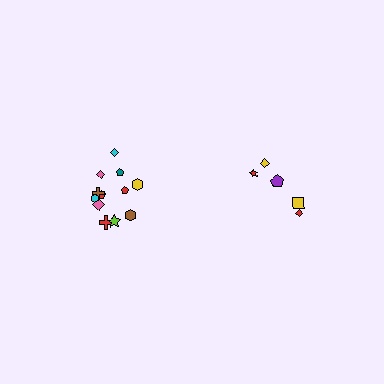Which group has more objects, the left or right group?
The left group.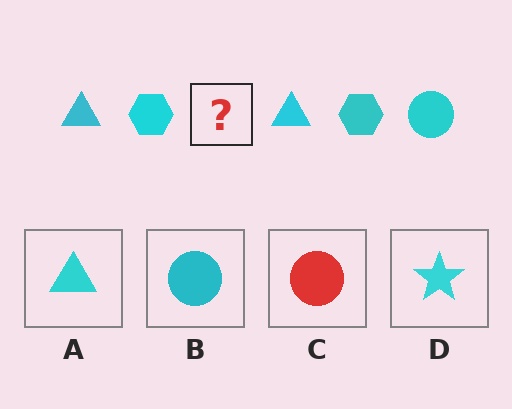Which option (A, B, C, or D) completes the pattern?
B.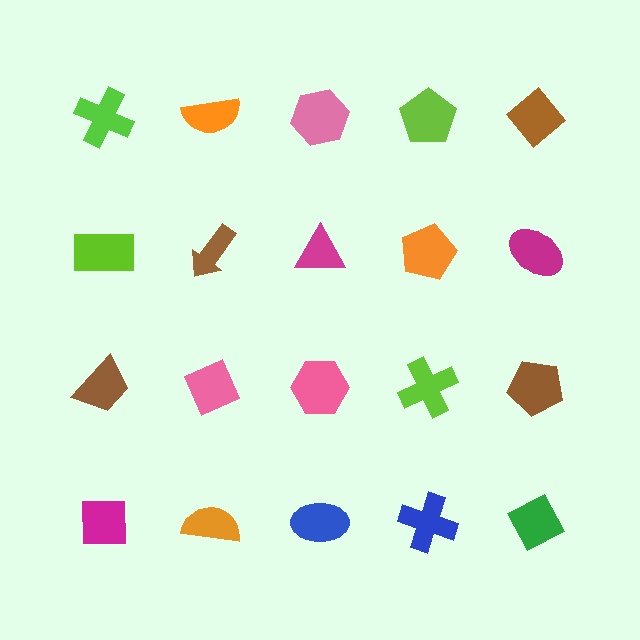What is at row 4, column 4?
A blue cross.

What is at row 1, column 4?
A lime pentagon.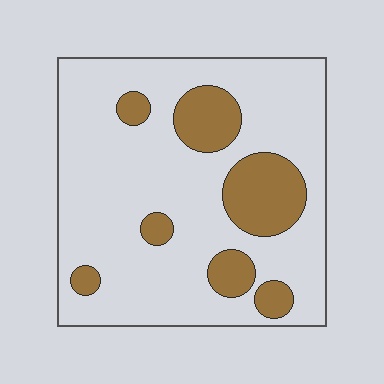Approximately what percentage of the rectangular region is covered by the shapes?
Approximately 20%.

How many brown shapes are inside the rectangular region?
7.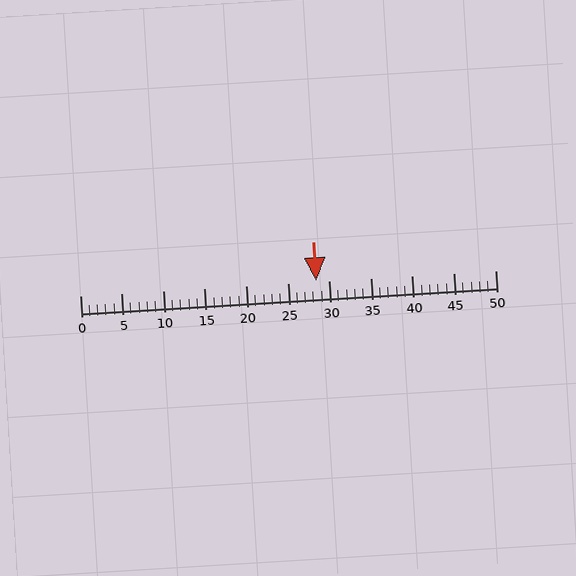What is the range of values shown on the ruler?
The ruler shows values from 0 to 50.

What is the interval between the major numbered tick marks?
The major tick marks are spaced 5 units apart.